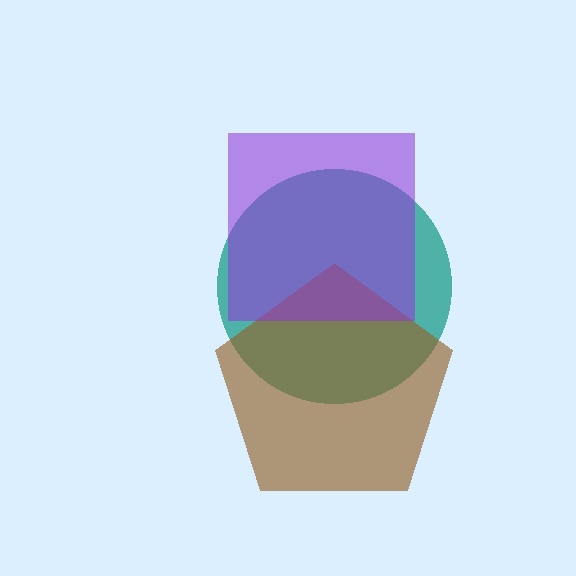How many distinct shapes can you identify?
There are 3 distinct shapes: a teal circle, a brown pentagon, a purple square.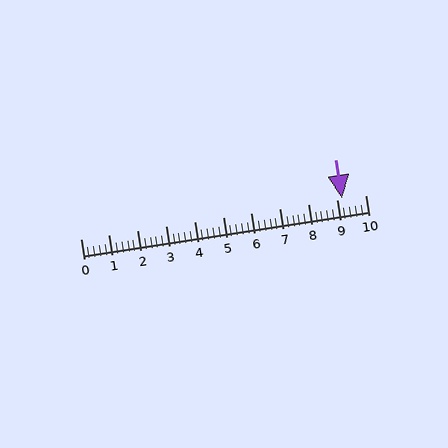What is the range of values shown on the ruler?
The ruler shows values from 0 to 10.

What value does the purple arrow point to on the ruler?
The purple arrow points to approximately 9.2.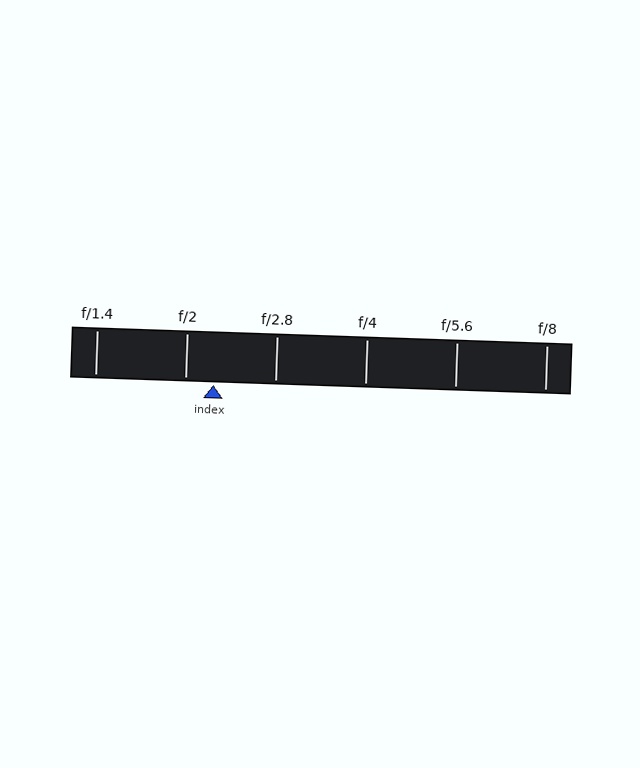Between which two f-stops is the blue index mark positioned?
The index mark is between f/2 and f/2.8.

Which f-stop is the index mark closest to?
The index mark is closest to f/2.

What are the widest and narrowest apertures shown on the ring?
The widest aperture shown is f/1.4 and the narrowest is f/8.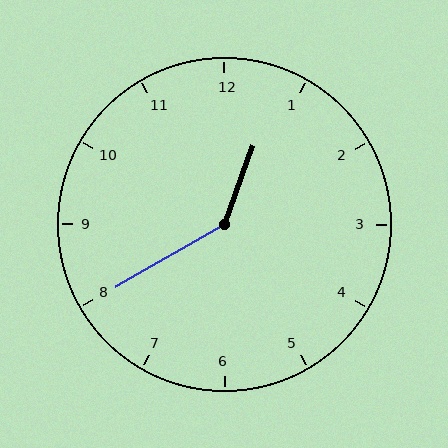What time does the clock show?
12:40.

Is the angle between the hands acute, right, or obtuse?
It is obtuse.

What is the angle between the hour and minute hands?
Approximately 140 degrees.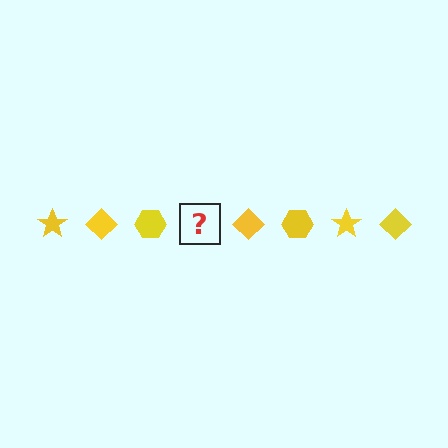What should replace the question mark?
The question mark should be replaced with a yellow star.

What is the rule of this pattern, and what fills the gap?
The rule is that the pattern cycles through star, diamond, hexagon shapes in yellow. The gap should be filled with a yellow star.